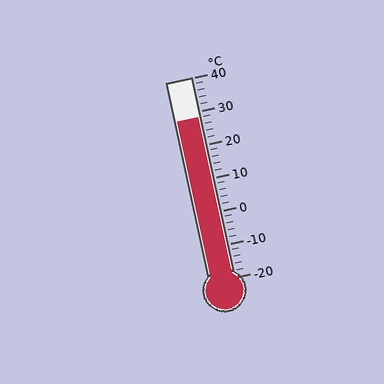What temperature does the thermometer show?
The thermometer shows approximately 28°C.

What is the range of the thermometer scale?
The thermometer scale ranges from -20°C to 40°C.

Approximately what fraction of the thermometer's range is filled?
The thermometer is filled to approximately 80% of its range.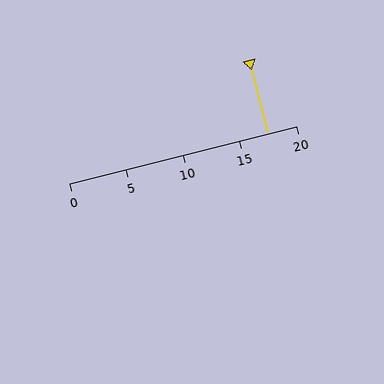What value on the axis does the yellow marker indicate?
The marker indicates approximately 17.5.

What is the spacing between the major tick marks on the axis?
The major ticks are spaced 5 apart.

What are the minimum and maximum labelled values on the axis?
The axis runs from 0 to 20.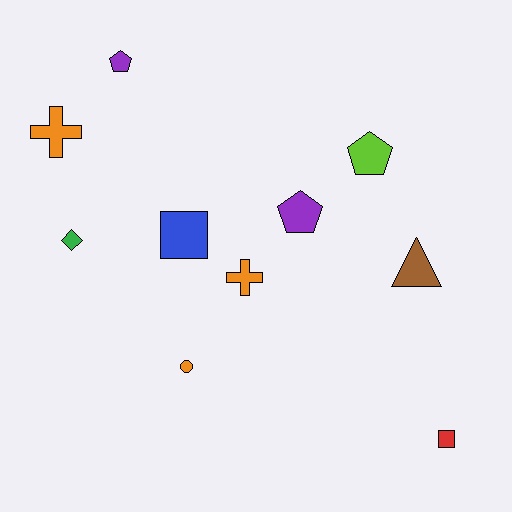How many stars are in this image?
There are no stars.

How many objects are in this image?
There are 10 objects.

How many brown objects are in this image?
There is 1 brown object.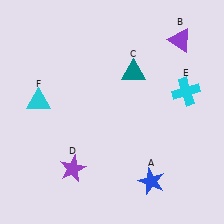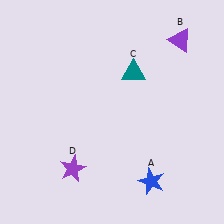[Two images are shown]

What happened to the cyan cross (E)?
The cyan cross (E) was removed in Image 2. It was in the top-right area of Image 1.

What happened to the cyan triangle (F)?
The cyan triangle (F) was removed in Image 2. It was in the top-left area of Image 1.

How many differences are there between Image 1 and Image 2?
There are 2 differences between the two images.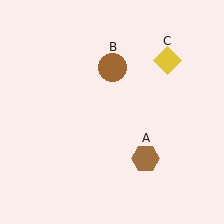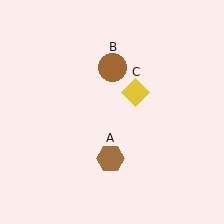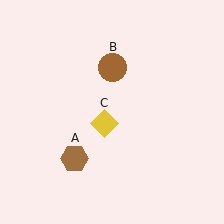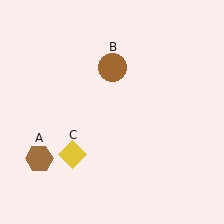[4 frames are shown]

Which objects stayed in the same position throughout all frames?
Brown circle (object B) remained stationary.